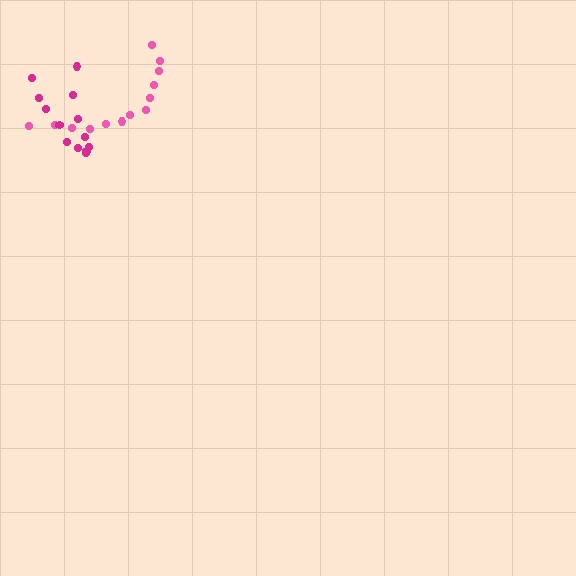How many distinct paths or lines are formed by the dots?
There are 2 distinct paths.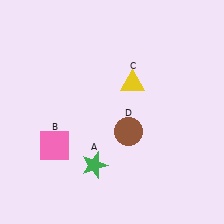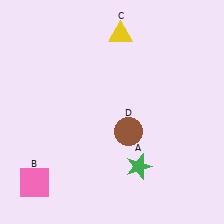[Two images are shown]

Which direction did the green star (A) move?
The green star (A) moved right.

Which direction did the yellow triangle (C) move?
The yellow triangle (C) moved up.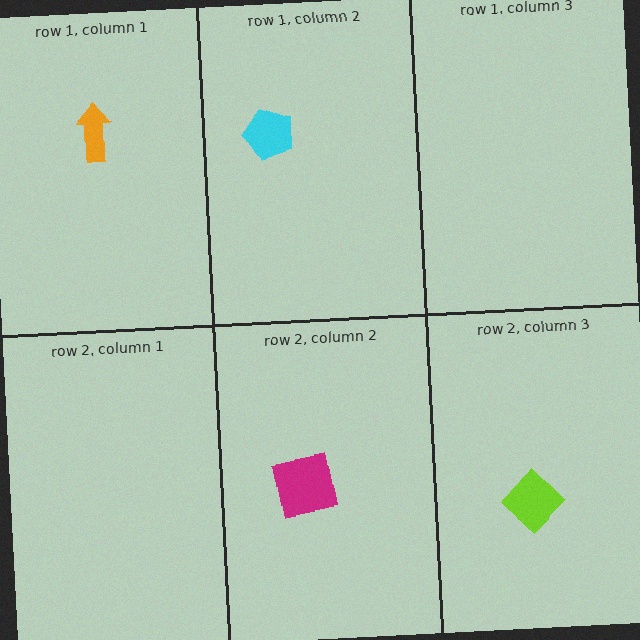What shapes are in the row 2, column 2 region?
The magenta square.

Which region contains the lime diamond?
The row 2, column 3 region.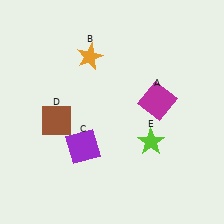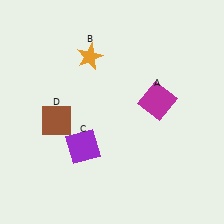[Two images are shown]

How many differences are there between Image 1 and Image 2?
There is 1 difference between the two images.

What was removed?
The lime star (E) was removed in Image 2.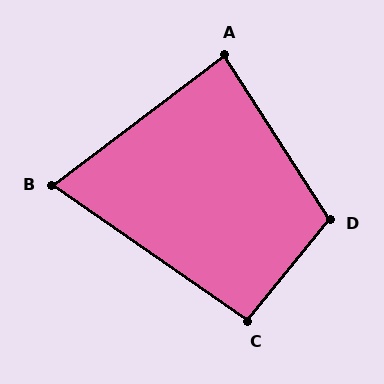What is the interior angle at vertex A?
Approximately 86 degrees (approximately right).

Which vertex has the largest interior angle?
D, at approximately 108 degrees.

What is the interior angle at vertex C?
Approximately 94 degrees (approximately right).